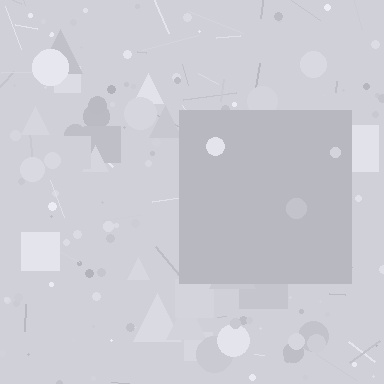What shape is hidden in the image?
A square is hidden in the image.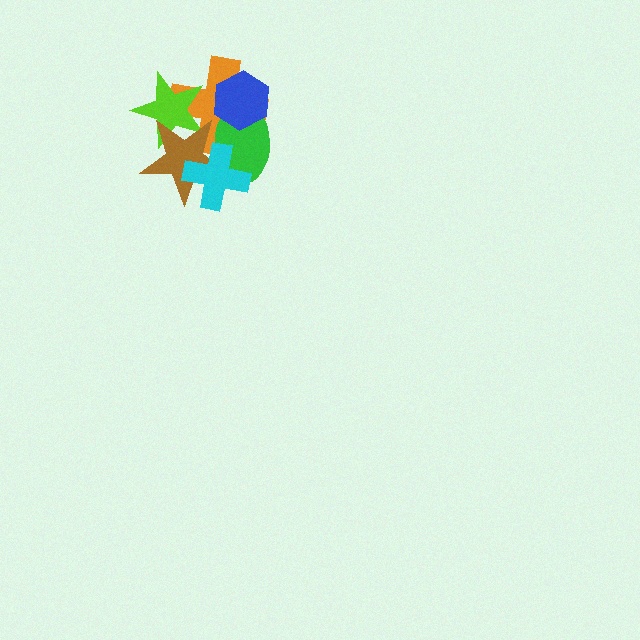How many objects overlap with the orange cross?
5 objects overlap with the orange cross.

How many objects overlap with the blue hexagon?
2 objects overlap with the blue hexagon.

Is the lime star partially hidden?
Yes, it is partially covered by another shape.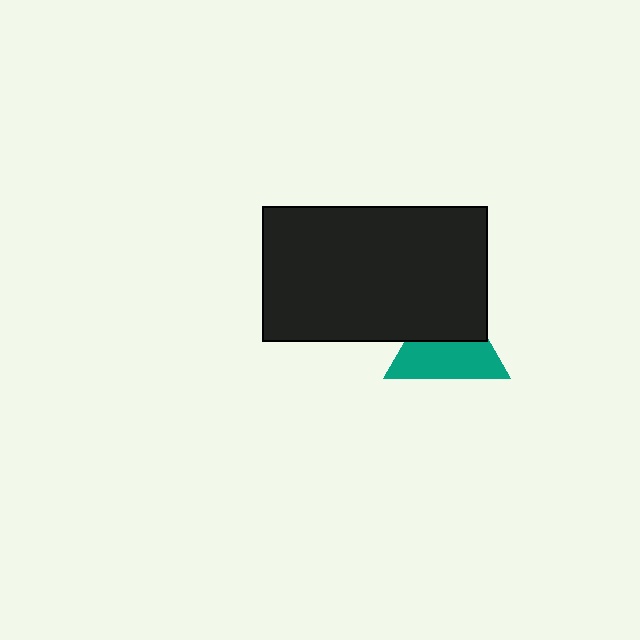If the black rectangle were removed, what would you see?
You would see the complete teal triangle.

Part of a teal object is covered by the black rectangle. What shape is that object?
It is a triangle.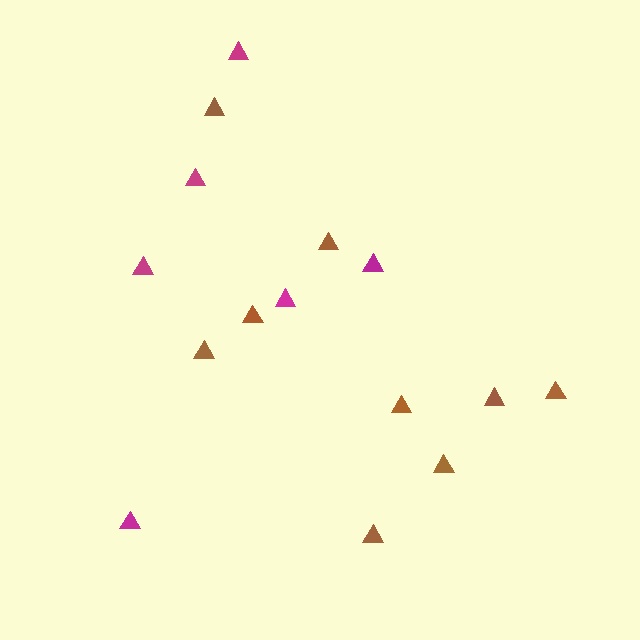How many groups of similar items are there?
There are 2 groups: one group of magenta triangles (6) and one group of brown triangles (9).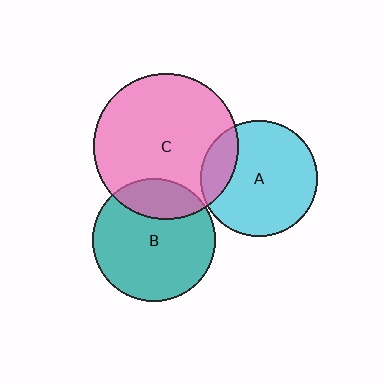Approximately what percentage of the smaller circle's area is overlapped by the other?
Approximately 20%.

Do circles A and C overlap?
Yes.